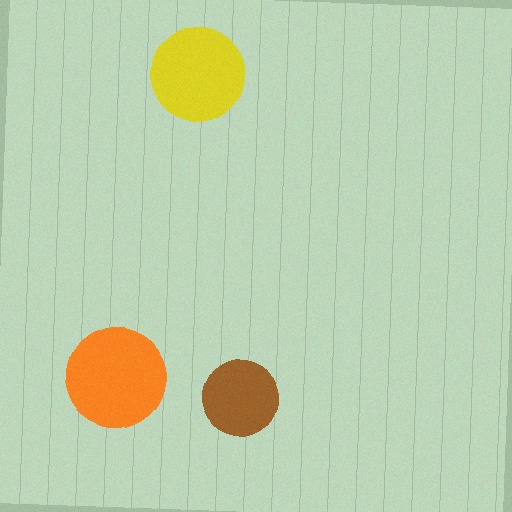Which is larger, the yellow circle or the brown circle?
The yellow one.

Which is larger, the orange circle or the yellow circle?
The orange one.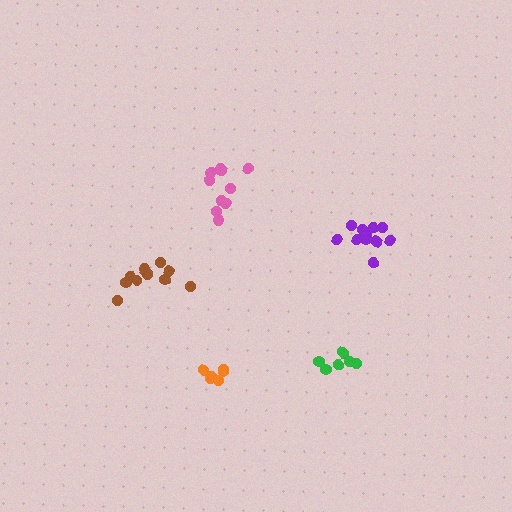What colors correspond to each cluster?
The clusters are colored: green, pink, purple, orange, brown.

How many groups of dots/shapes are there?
There are 5 groups.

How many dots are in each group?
Group 1: 7 dots, Group 2: 10 dots, Group 3: 12 dots, Group 4: 6 dots, Group 5: 10 dots (45 total).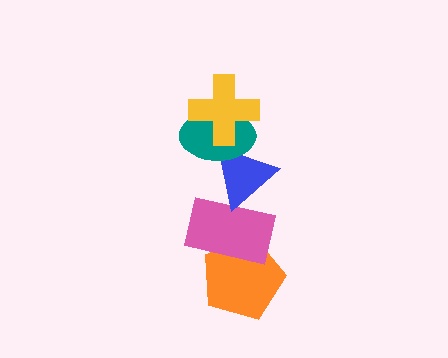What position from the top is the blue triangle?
The blue triangle is 3rd from the top.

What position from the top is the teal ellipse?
The teal ellipse is 2nd from the top.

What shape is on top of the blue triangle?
The teal ellipse is on top of the blue triangle.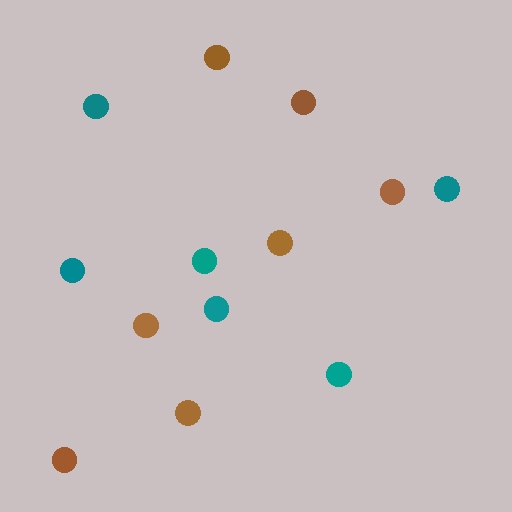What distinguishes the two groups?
There are 2 groups: one group of teal circles (6) and one group of brown circles (7).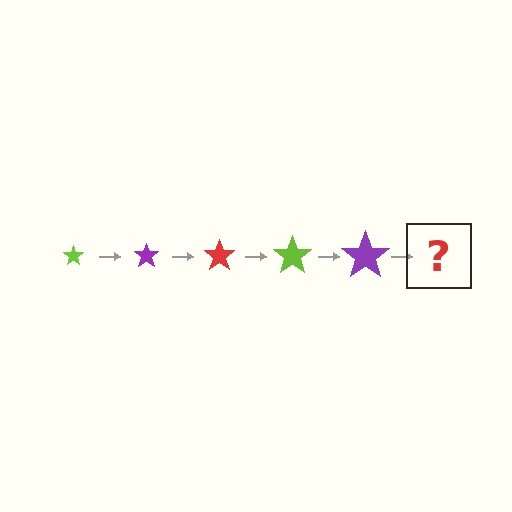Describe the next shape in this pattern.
It should be a red star, larger than the previous one.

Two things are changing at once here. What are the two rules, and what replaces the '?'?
The two rules are that the star grows larger each step and the color cycles through lime, purple, and red. The '?' should be a red star, larger than the previous one.